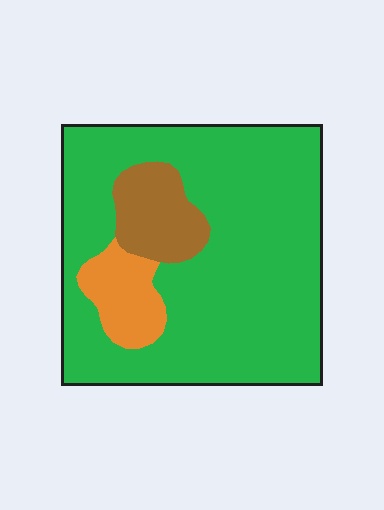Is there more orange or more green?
Green.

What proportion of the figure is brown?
Brown covers 11% of the figure.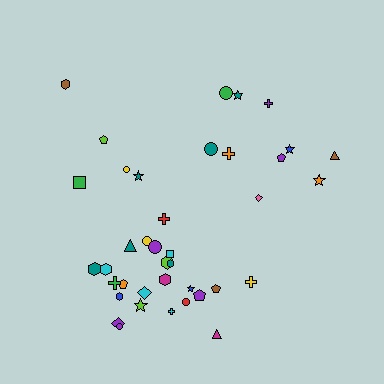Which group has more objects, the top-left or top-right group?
The top-right group.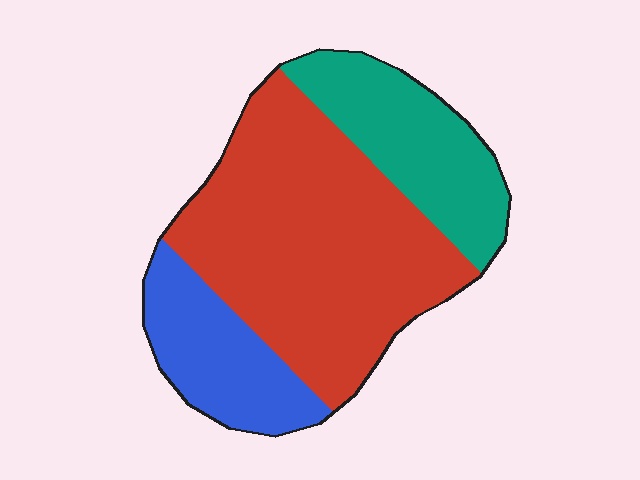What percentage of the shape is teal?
Teal takes up less than a quarter of the shape.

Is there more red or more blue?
Red.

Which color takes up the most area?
Red, at roughly 55%.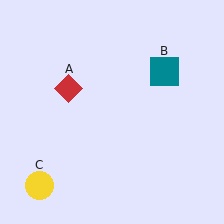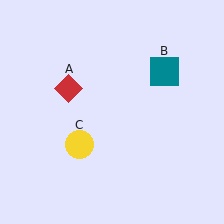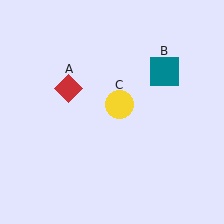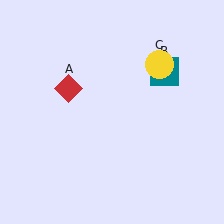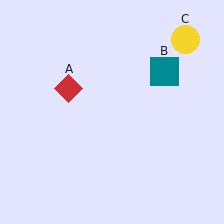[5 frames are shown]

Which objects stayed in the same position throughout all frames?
Red diamond (object A) and teal square (object B) remained stationary.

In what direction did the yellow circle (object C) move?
The yellow circle (object C) moved up and to the right.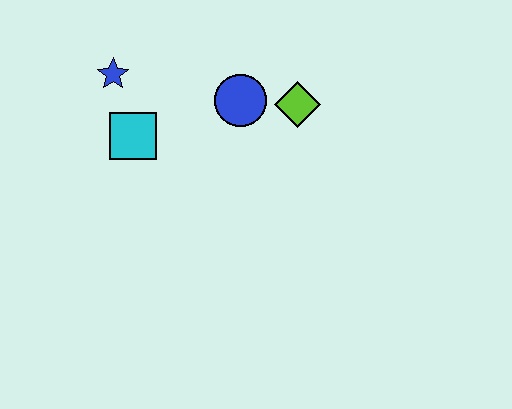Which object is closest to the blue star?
The cyan square is closest to the blue star.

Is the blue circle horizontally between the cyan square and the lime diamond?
Yes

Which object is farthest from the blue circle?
The blue star is farthest from the blue circle.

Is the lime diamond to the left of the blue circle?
No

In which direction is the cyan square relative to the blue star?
The cyan square is below the blue star.